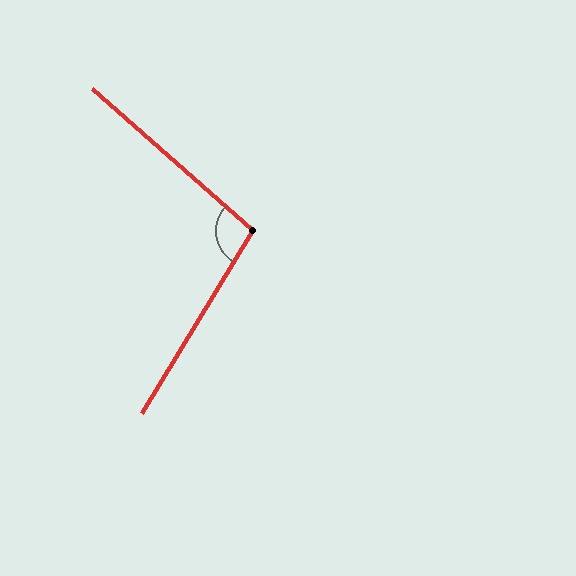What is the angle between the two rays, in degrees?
Approximately 100 degrees.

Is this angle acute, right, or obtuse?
It is obtuse.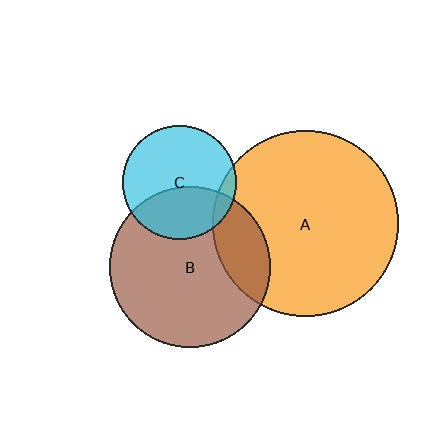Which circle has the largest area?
Circle A (orange).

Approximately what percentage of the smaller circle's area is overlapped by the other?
Approximately 10%.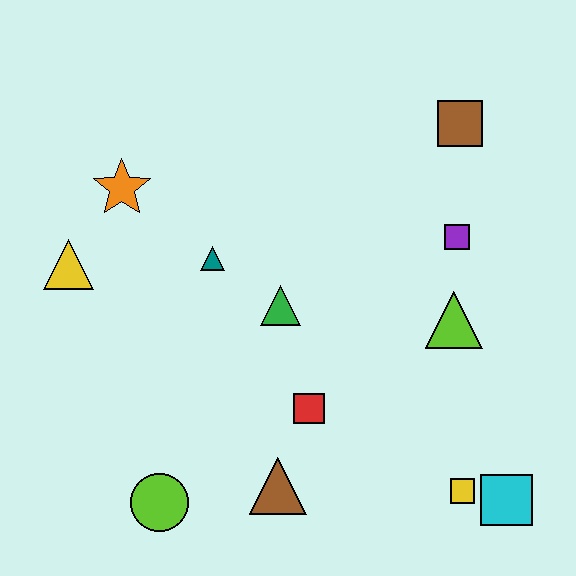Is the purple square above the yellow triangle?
Yes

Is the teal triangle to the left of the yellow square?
Yes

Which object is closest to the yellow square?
The cyan square is closest to the yellow square.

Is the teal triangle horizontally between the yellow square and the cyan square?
No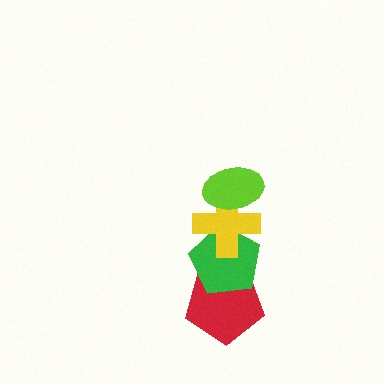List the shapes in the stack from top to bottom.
From top to bottom: the lime ellipse, the yellow cross, the green pentagon, the red pentagon.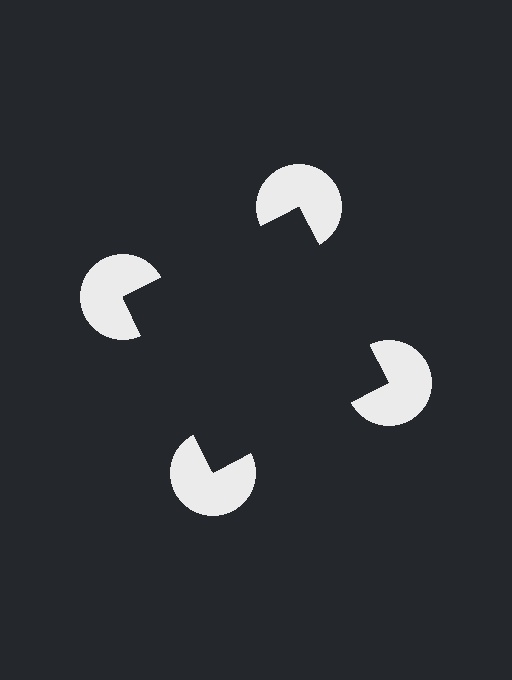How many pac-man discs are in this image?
There are 4 — one at each vertex of the illusory square.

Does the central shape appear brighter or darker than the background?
It typically appears slightly darker than the background, even though no actual brightness change is drawn.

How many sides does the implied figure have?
4 sides.